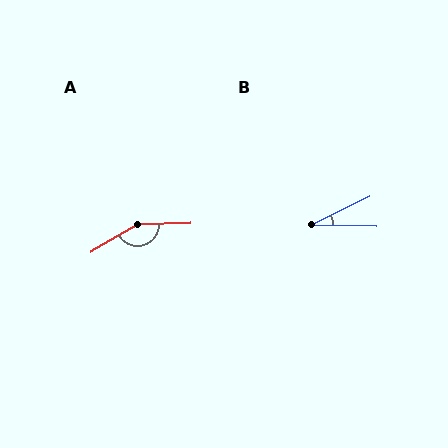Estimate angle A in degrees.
Approximately 151 degrees.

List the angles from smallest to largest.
B (27°), A (151°).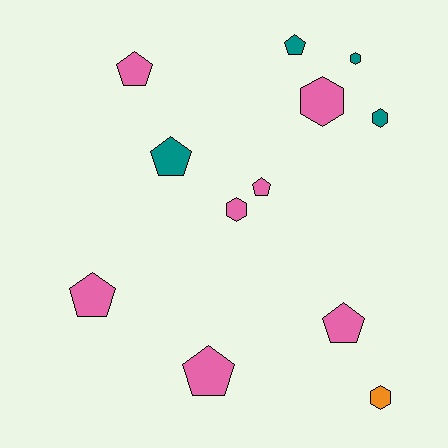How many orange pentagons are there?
There are no orange pentagons.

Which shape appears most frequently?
Pentagon, with 7 objects.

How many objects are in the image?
There are 12 objects.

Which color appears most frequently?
Pink, with 7 objects.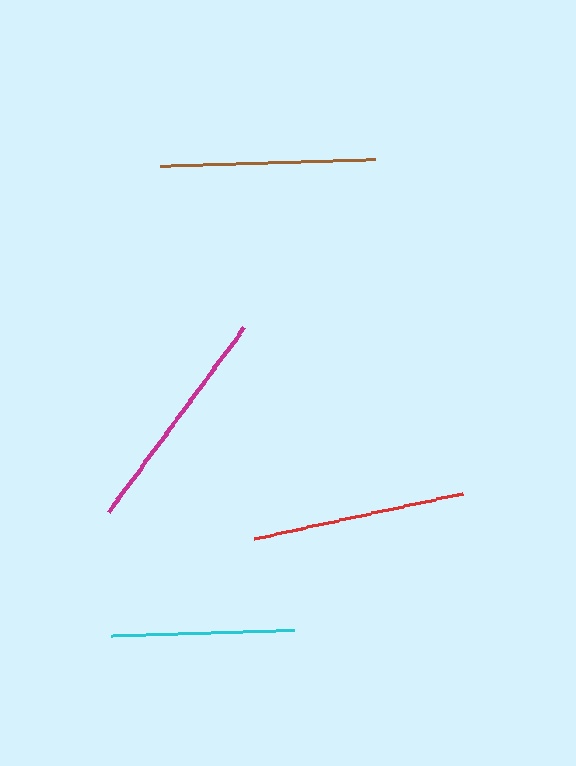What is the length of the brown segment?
The brown segment is approximately 216 pixels long.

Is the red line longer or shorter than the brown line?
The brown line is longer than the red line.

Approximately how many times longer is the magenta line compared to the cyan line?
The magenta line is approximately 1.3 times the length of the cyan line.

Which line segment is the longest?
The magenta line is the longest at approximately 228 pixels.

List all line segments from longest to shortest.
From longest to shortest: magenta, brown, red, cyan.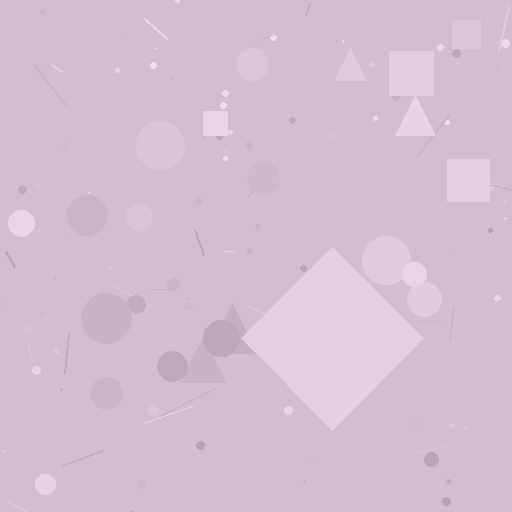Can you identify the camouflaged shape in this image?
The camouflaged shape is a diamond.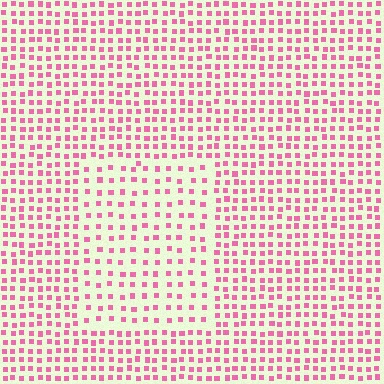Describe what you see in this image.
The image contains small pink elements arranged at two different densities. A rectangle-shaped region is visible where the elements are less densely packed than the surrounding area.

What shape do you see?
I see a rectangle.